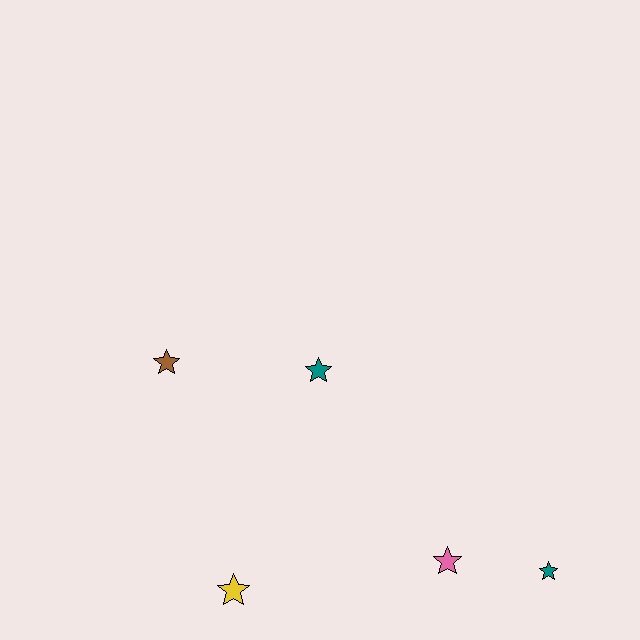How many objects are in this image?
There are 5 objects.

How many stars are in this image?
There are 5 stars.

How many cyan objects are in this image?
There are no cyan objects.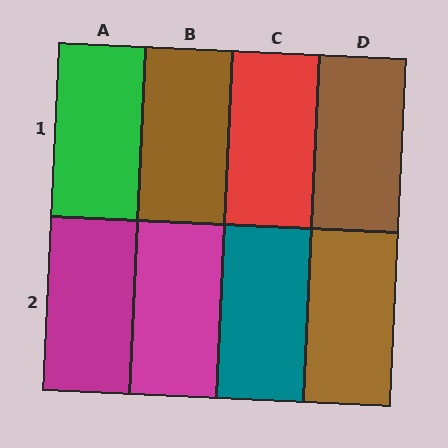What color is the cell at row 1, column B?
Brown.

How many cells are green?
1 cell is green.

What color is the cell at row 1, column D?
Brown.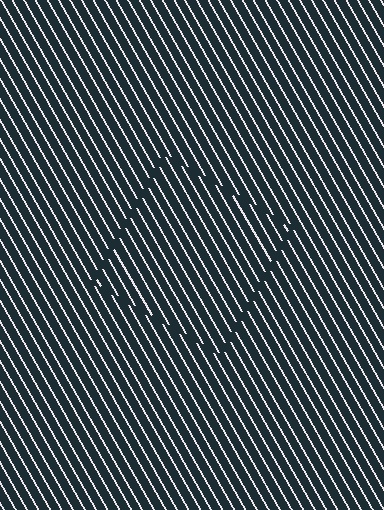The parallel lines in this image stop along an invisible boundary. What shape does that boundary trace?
An illusory square. The interior of the shape contains the same grating, shifted by half a period — the contour is defined by the phase discontinuity where line-ends from the inner and outer gratings abut.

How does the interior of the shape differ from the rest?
The interior of the shape contains the same grating, shifted by half a period — the contour is defined by the phase discontinuity where line-ends from the inner and outer gratings abut.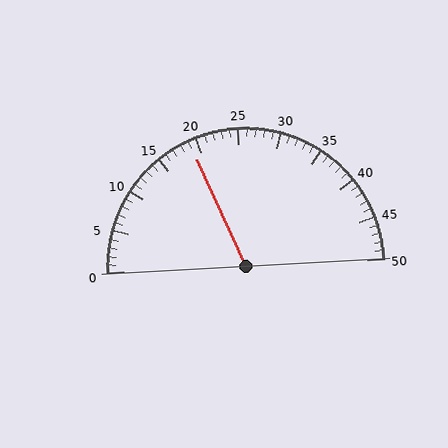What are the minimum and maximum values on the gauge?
The gauge ranges from 0 to 50.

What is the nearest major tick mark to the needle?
The nearest major tick mark is 20.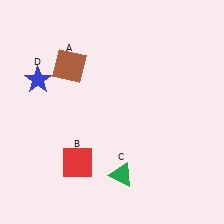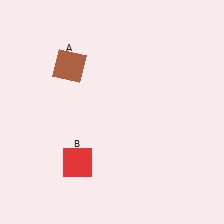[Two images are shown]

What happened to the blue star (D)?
The blue star (D) was removed in Image 2. It was in the top-left area of Image 1.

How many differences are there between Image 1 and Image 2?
There are 2 differences between the two images.